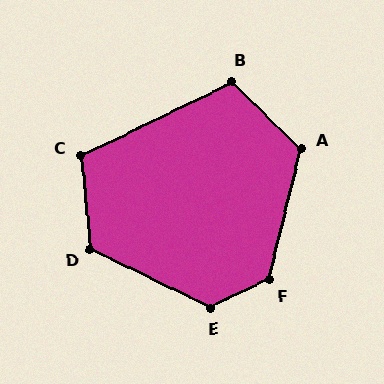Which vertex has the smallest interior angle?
B, at approximately 110 degrees.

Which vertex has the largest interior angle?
E, at approximately 129 degrees.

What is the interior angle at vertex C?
Approximately 110 degrees (obtuse).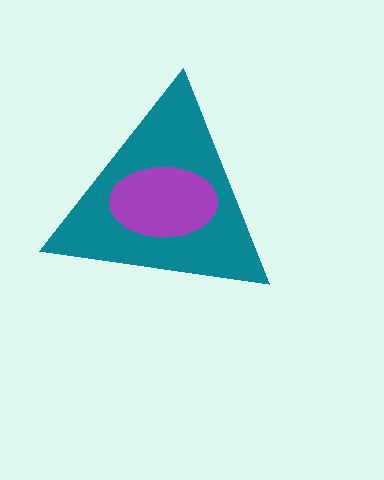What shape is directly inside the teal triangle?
The purple ellipse.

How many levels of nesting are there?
2.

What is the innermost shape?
The purple ellipse.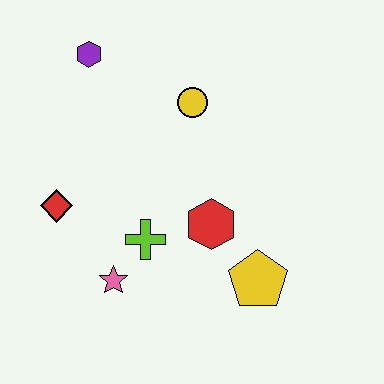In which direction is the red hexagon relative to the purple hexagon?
The red hexagon is below the purple hexagon.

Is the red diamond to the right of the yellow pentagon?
No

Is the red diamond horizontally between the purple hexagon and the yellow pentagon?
No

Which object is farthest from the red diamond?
The yellow pentagon is farthest from the red diamond.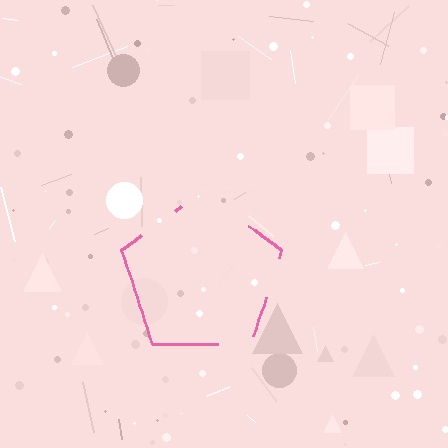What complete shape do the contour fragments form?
The contour fragments form a pentagon.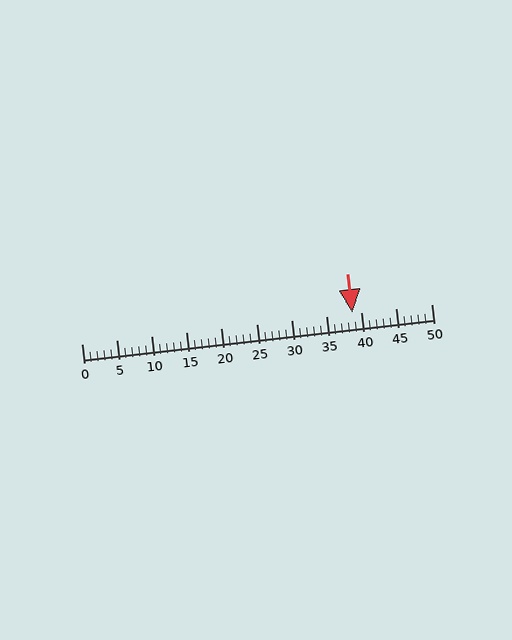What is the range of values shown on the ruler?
The ruler shows values from 0 to 50.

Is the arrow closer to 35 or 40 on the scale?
The arrow is closer to 40.